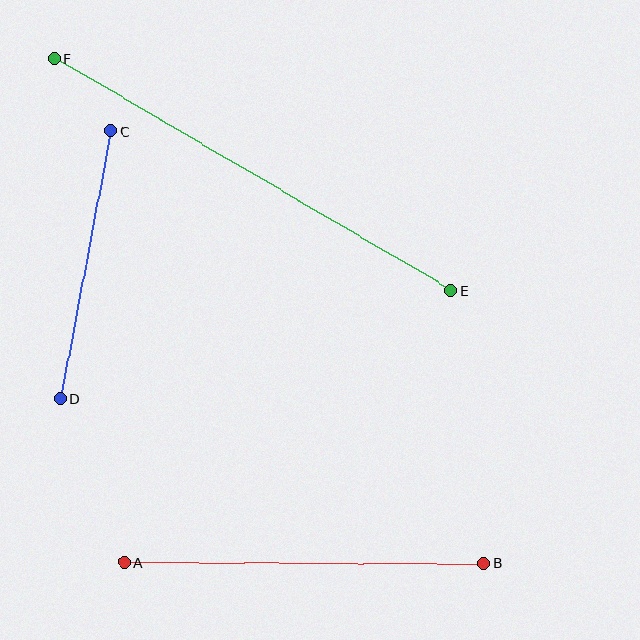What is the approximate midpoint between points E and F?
The midpoint is at approximately (253, 174) pixels.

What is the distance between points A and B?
The distance is approximately 359 pixels.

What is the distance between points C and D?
The distance is approximately 272 pixels.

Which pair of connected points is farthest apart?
Points E and F are farthest apart.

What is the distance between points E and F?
The distance is approximately 460 pixels.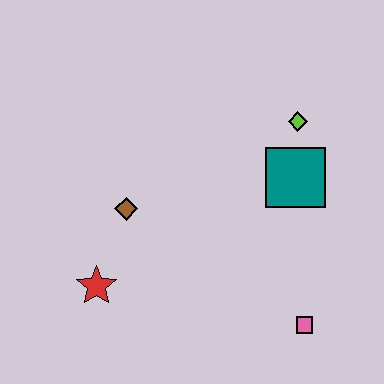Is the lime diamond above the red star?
Yes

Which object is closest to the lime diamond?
The teal square is closest to the lime diamond.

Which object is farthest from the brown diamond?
The pink square is farthest from the brown diamond.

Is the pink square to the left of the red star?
No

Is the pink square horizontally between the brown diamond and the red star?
No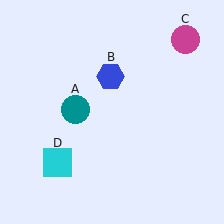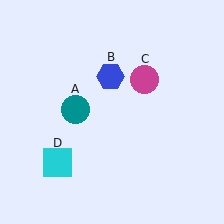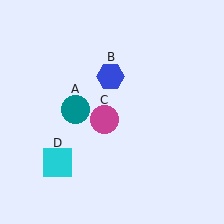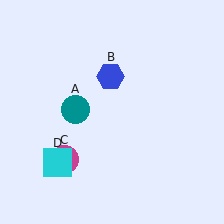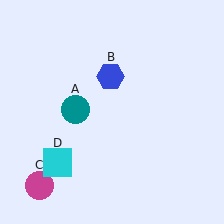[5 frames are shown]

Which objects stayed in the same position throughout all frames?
Teal circle (object A) and blue hexagon (object B) and cyan square (object D) remained stationary.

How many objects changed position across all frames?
1 object changed position: magenta circle (object C).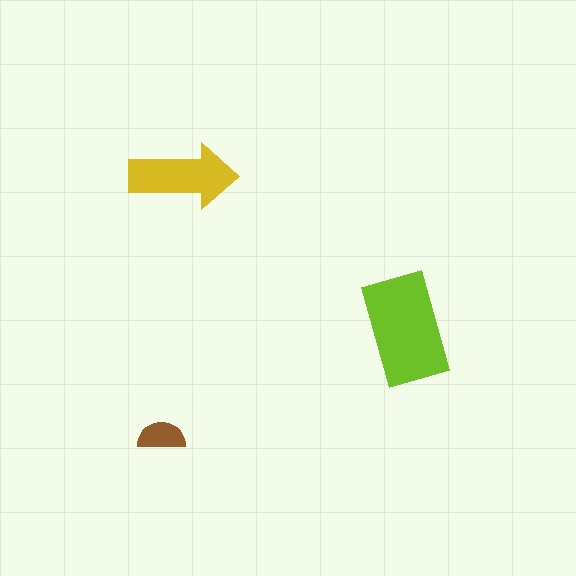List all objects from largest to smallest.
The lime rectangle, the yellow arrow, the brown semicircle.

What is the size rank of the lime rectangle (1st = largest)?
1st.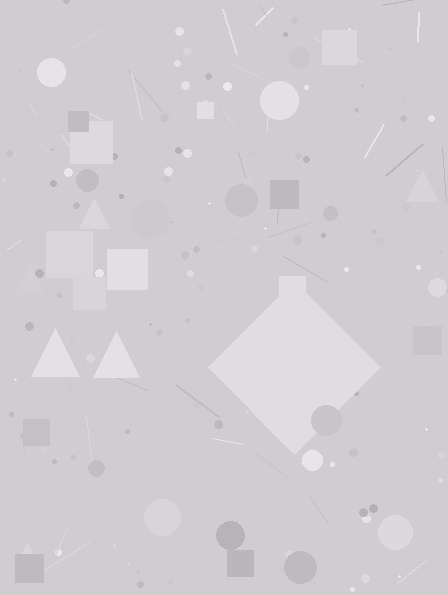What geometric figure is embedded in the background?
A diamond is embedded in the background.